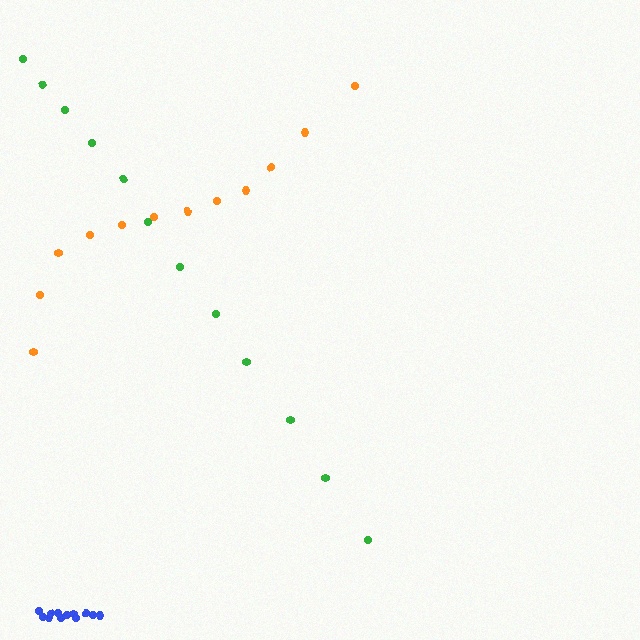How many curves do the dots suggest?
There are 3 distinct paths.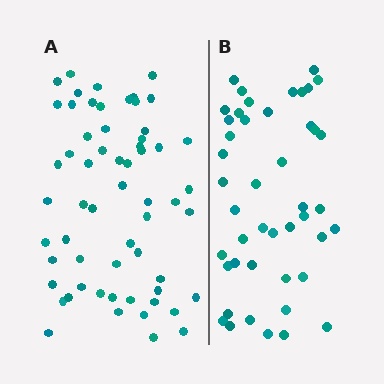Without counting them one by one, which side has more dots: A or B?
Region A (the left region) has more dots.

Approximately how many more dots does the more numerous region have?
Region A has approximately 15 more dots than region B.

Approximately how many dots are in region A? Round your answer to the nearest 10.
About 60 dots.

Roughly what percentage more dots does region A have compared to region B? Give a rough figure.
About 35% more.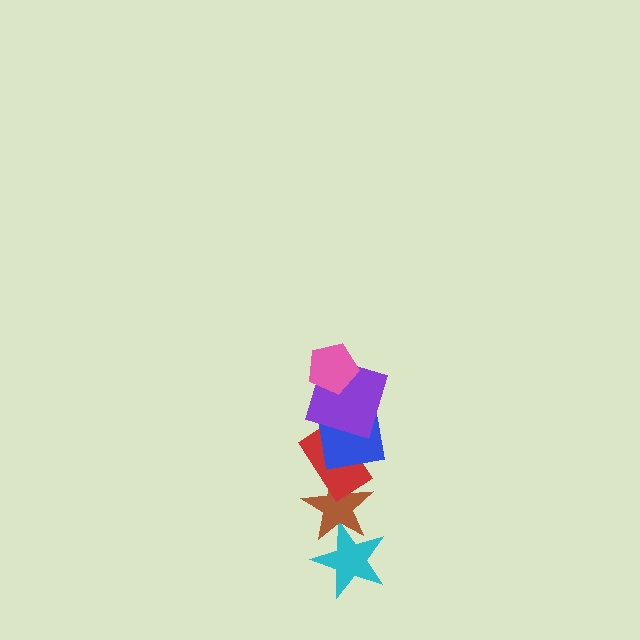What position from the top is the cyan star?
The cyan star is 6th from the top.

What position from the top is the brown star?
The brown star is 5th from the top.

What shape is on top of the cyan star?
The brown star is on top of the cyan star.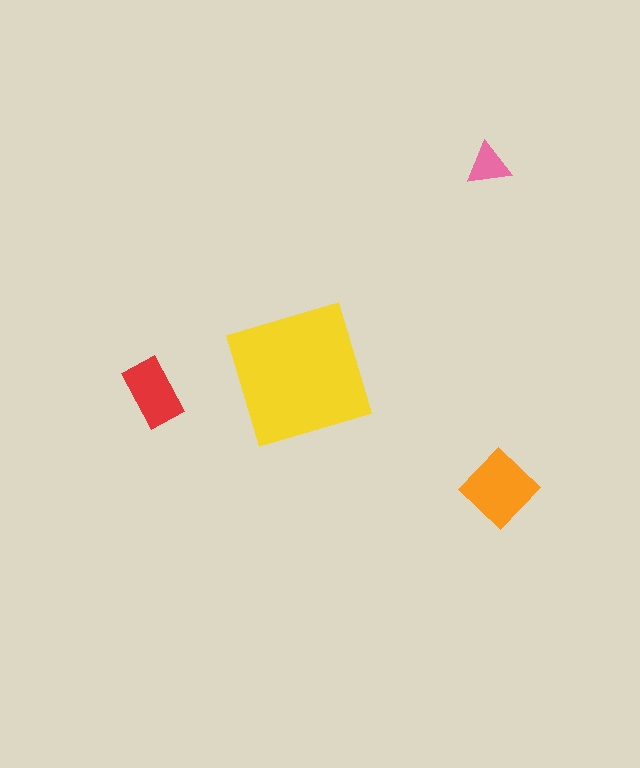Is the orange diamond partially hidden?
No, the orange diamond is fully visible.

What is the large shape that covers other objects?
A yellow diamond.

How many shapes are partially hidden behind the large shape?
0 shapes are partially hidden.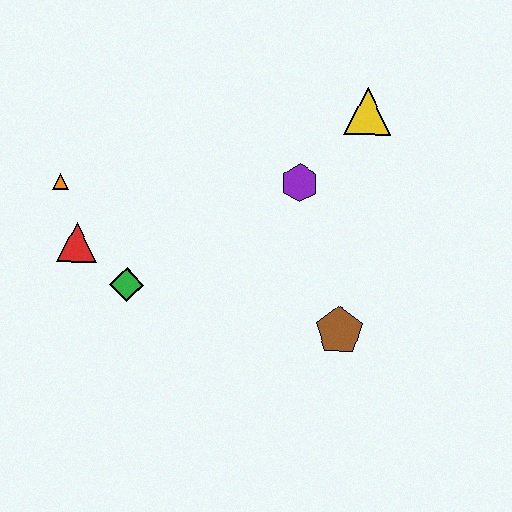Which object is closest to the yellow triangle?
The purple hexagon is closest to the yellow triangle.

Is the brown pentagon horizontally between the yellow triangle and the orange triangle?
Yes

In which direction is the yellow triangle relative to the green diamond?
The yellow triangle is to the right of the green diamond.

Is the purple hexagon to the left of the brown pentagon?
Yes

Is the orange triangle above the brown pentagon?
Yes